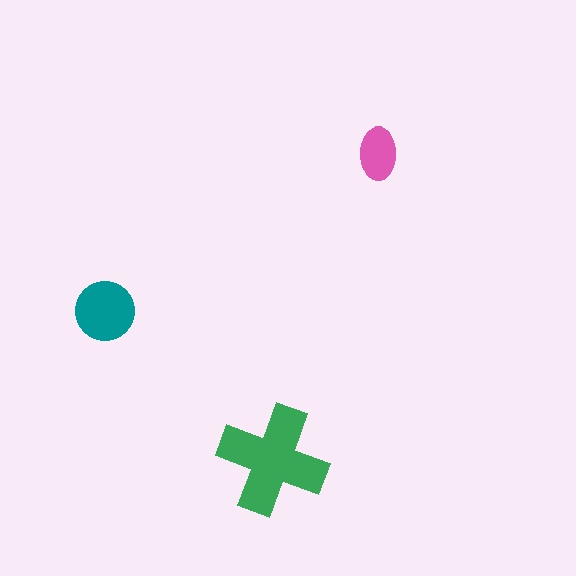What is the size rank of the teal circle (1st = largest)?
2nd.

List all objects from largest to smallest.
The green cross, the teal circle, the pink ellipse.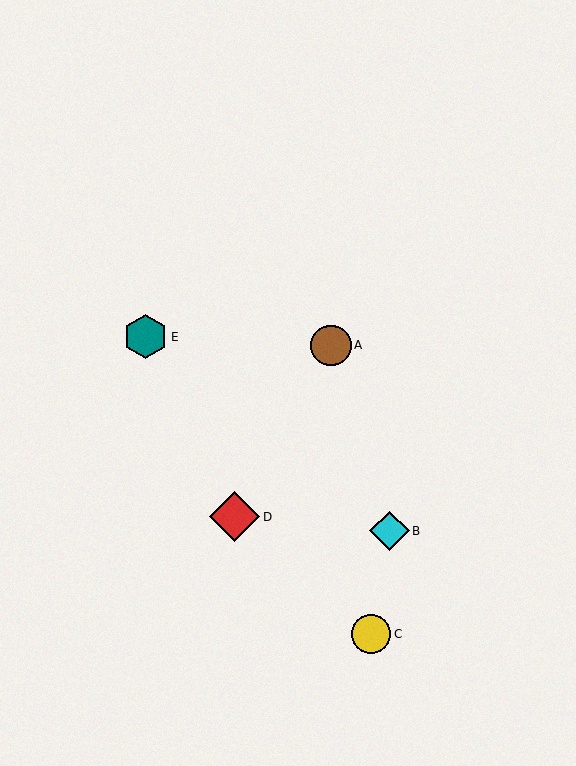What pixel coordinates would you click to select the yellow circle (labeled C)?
Click at (371, 634) to select the yellow circle C.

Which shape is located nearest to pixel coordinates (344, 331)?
The brown circle (labeled A) at (331, 345) is nearest to that location.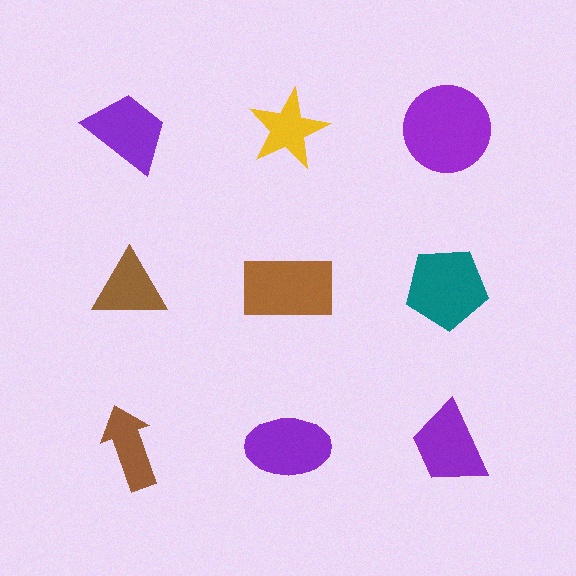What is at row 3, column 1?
A brown arrow.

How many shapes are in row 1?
3 shapes.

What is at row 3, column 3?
A purple trapezoid.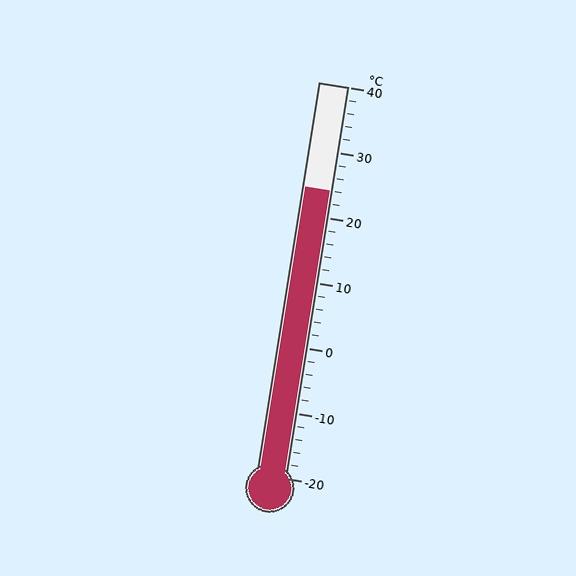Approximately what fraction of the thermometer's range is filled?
The thermometer is filled to approximately 75% of its range.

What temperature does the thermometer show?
The thermometer shows approximately 24°C.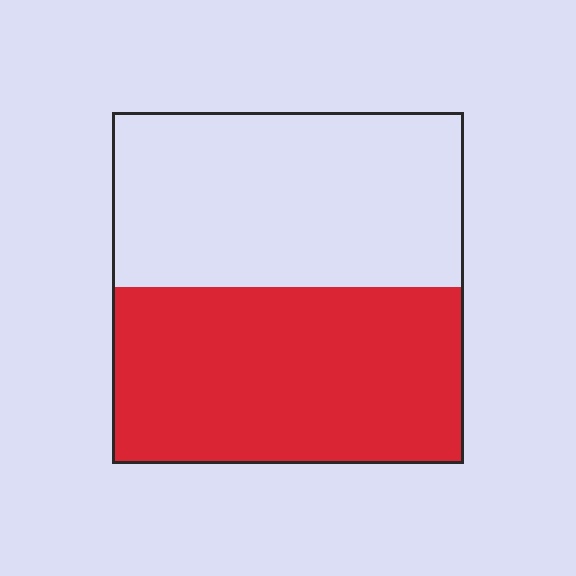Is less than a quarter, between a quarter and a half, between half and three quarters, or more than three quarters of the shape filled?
Between half and three quarters.